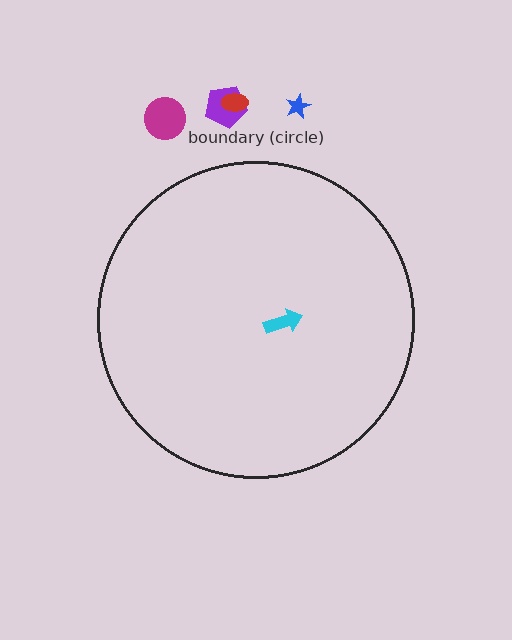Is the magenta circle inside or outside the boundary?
Outside.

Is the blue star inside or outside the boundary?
Outside.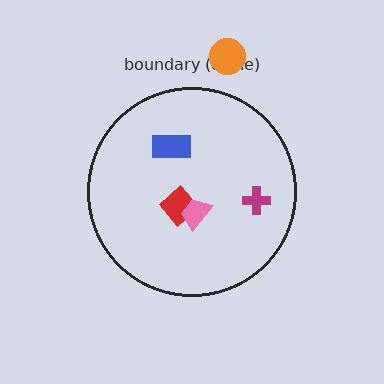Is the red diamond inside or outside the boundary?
Inside.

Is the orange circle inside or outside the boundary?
Outside.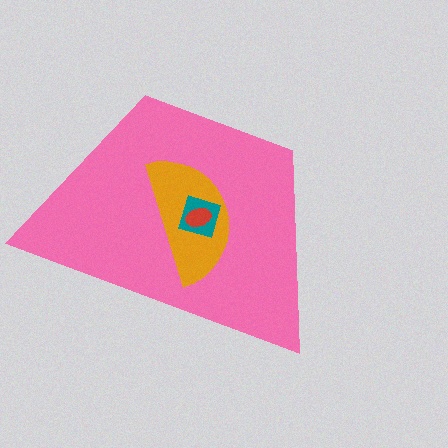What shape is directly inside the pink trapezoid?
The orange semicircle.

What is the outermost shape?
The pink trapezoid.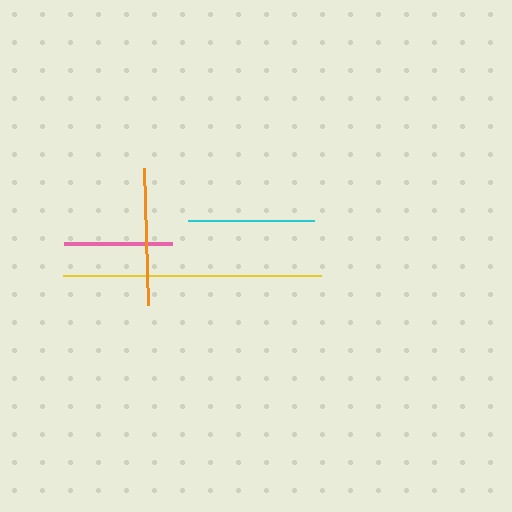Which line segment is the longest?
The yellow line is the longest at approximately 257 pixels.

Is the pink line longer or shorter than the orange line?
The orange line is longer than the pink line.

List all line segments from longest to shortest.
From longest to shortest: yellow, orange, cyan, pink.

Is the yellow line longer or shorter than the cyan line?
The yellow line is longer than the cyan line.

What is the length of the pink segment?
The pink segment is approximately 108 pixels long.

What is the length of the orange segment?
The orange segment is approximately 137 pixels long.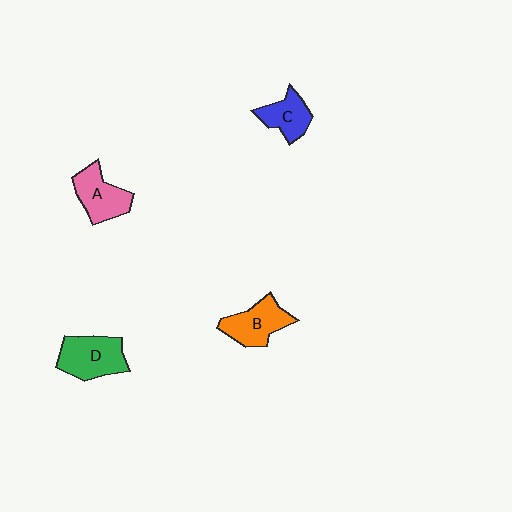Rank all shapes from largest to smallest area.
From largest to smallest: D (green), B (orange), A (pink), C (blue).